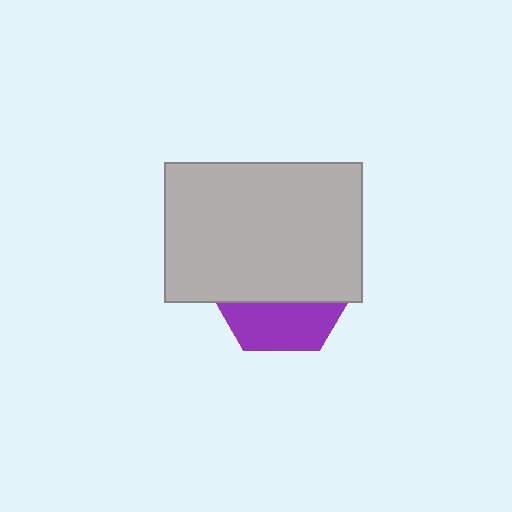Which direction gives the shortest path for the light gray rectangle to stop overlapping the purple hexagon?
Moving up gives the shortest separation.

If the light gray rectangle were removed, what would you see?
You would see the complete purple hexagon.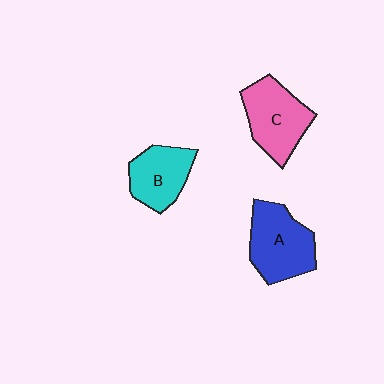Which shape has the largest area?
Shape A (blue).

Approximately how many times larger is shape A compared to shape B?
Approximately 1.3 times.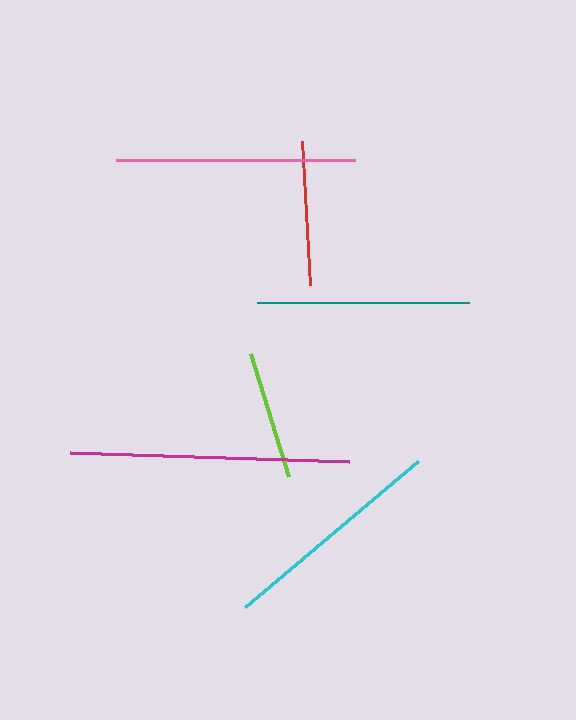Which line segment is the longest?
The magenta line is the longest at approximately 279 pixels.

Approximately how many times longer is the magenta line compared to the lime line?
The magenta line is approximately 2.2 times the length of the lime line.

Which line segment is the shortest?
The lime line is the shortest at approximately 129 pixels.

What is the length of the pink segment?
The pink segment is approximately 239 pixels long.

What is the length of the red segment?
The red segment is approximately 145 pixels long.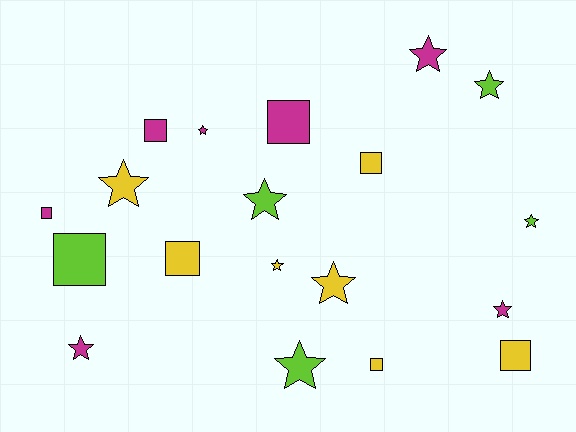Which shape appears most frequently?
Star, with 11 objects.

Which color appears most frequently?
Yellow, with 7 objects.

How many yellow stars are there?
There are 3 yellow stars.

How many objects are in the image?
There are 19 objects.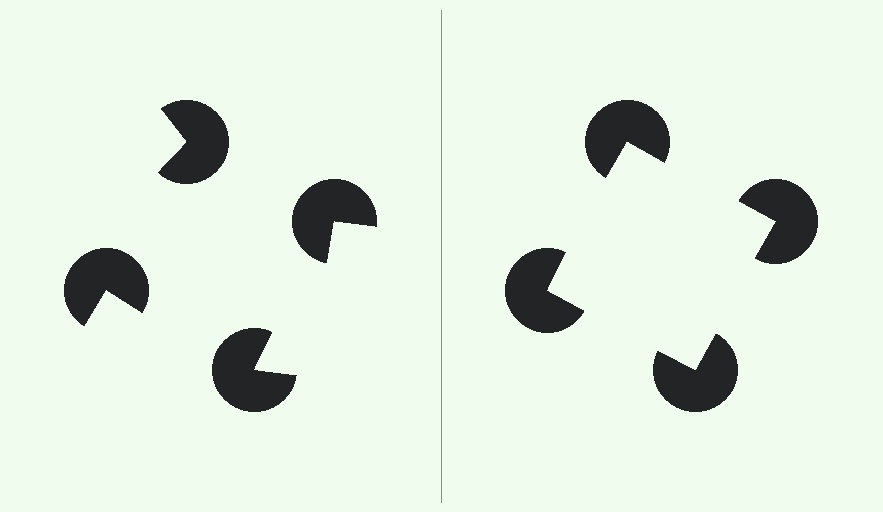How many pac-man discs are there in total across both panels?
8 — 4 on each side.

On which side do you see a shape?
An illusory square appears on the right side. On the left side the wedge cuts are rotated, so no coherent shape forms.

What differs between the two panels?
The pac-man discs are positioned identically on both sides; only the wedge orientations differ. On the right they align to a square; on the left they are misaligned.